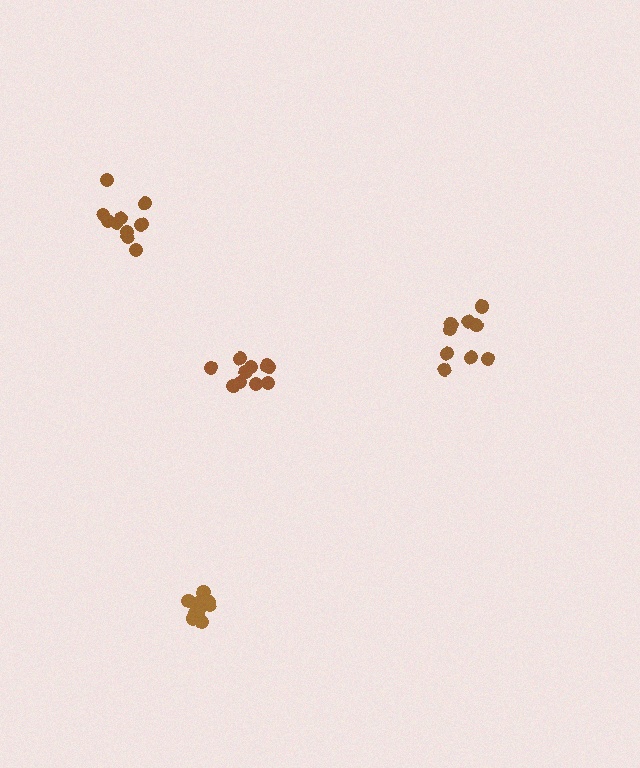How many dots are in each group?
Group 1: 10 dots, Group 2: 9 dots, Group 3: 10 dots, Group 4: 12 dots (41 total).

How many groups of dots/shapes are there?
There are 4 groups.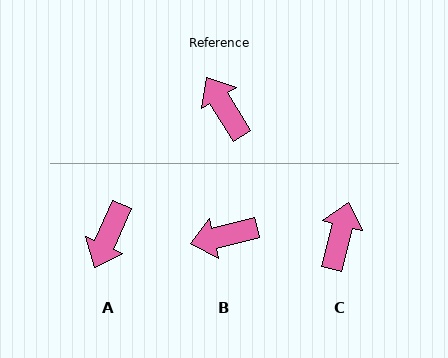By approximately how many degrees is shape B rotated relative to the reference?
Approximately 72 degrees counter-clockwise.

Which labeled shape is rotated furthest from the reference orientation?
A, about 124 degrees away.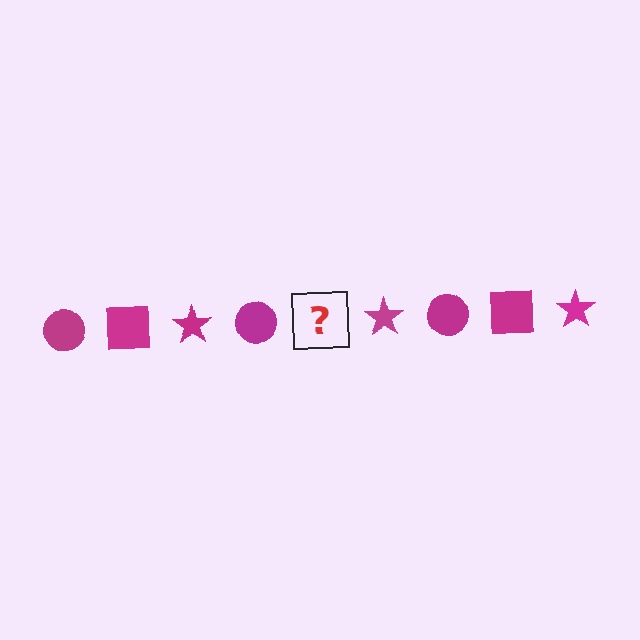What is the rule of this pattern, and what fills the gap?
The rule is that the pattern cycles through circle, square, star shapes in magenta. The gap should be filled with a magenta square.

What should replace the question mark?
The question mark should be replaced with a magenta square.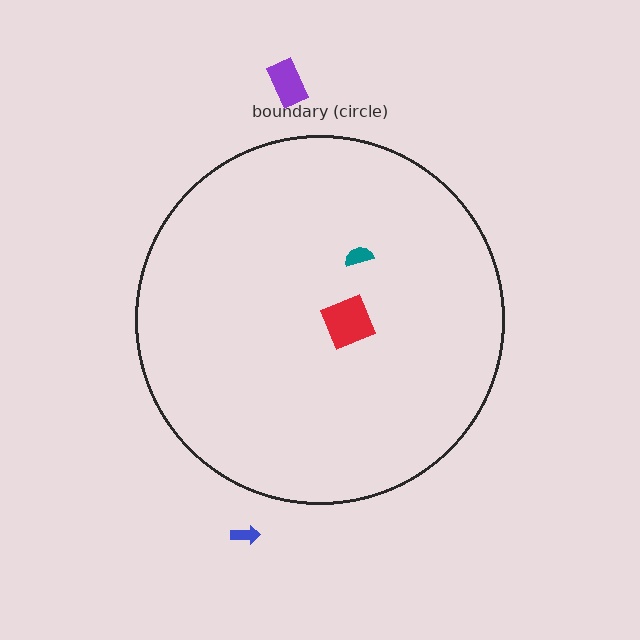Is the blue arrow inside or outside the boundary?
Outside.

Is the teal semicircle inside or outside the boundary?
Inside.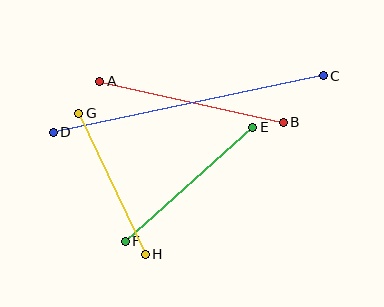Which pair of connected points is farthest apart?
Points C and D are farthest apart.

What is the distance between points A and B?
The distance is approximately 188 pixels.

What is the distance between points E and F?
The distance is approximately 171 pixels.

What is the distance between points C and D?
The distance is approximately 276 pixels.